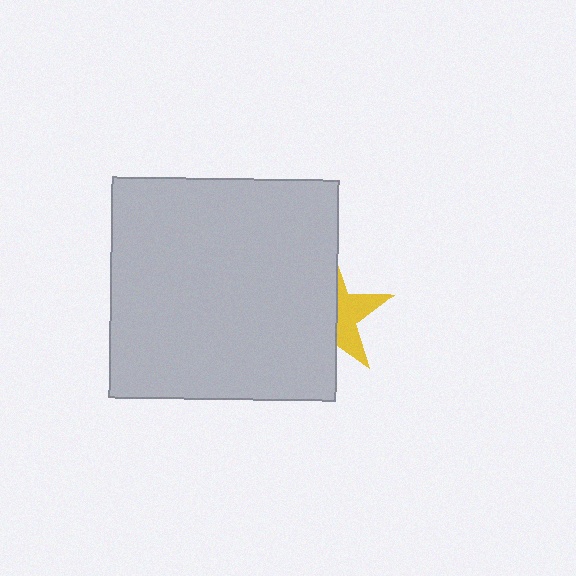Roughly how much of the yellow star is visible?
A small part of it is visible (roughly 41%).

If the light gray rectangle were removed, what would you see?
You would see the complete yellow star.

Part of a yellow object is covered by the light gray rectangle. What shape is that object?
It is a star.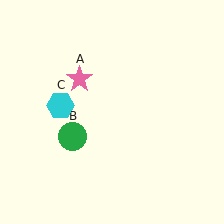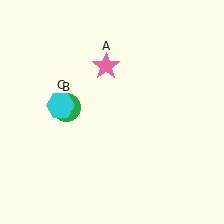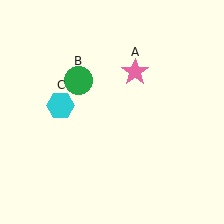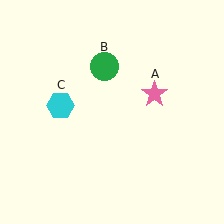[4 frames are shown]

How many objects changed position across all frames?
2 objects changed position: pink star (object A), green circle (object B).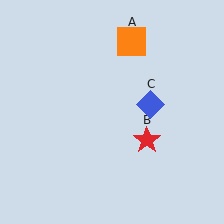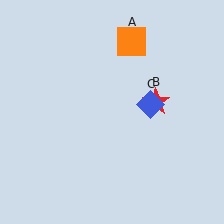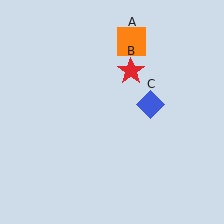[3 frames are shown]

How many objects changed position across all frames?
1 object changed position: red star (object B).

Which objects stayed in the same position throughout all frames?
Orange square (object A) and blue diamond (object C) remained stationary.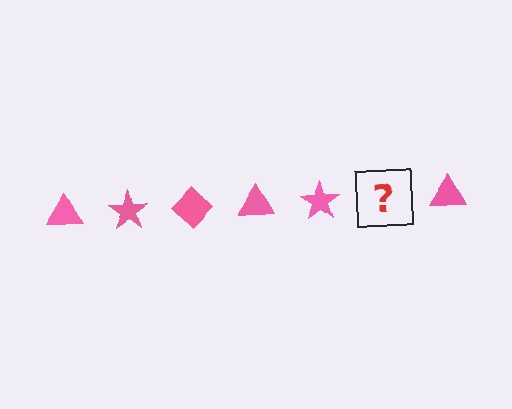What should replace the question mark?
The question mark should be replaced with a pink diamond.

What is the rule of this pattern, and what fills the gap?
The rule is that the pattern cycles through triangle, star, diamond shapes in pink. The gap should be filled with a pink diamond.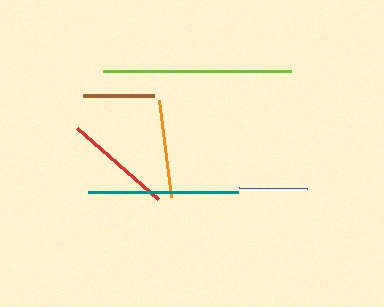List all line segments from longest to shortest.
From longest to shortest: lime, teal, red, orange, brown, blue.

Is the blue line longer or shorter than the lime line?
The lime line is longer than the blue line.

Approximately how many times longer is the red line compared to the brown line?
The red line is approximately 1.5 times the length of the brown line.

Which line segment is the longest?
The lime line is the longest at approximately 188 pixels.